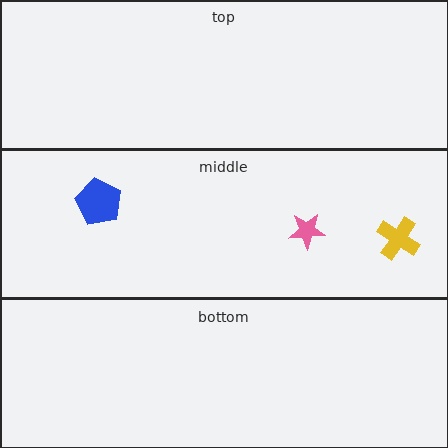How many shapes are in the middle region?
3.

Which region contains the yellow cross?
The middle region.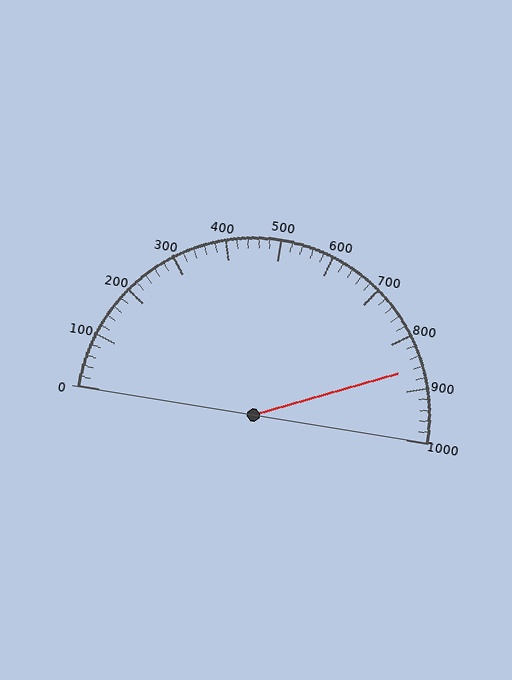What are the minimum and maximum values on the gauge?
The gauge ranges from 0 to 1000.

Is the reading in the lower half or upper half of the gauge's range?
The reading is in the upper half of the range (0 to 1000).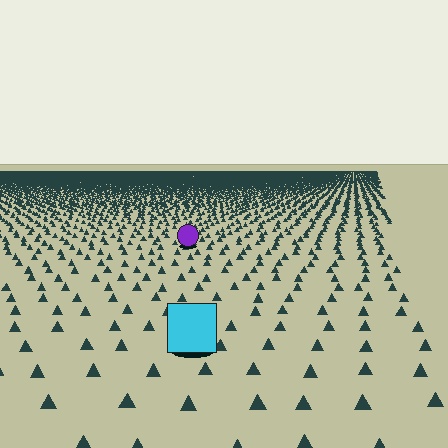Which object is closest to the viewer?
The cyan square is closest. The texture marks near it are larger and more spread out.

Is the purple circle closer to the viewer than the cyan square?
No. The cyan square is closer — you can tell from the texture gradient: the ground texture is coarser near it.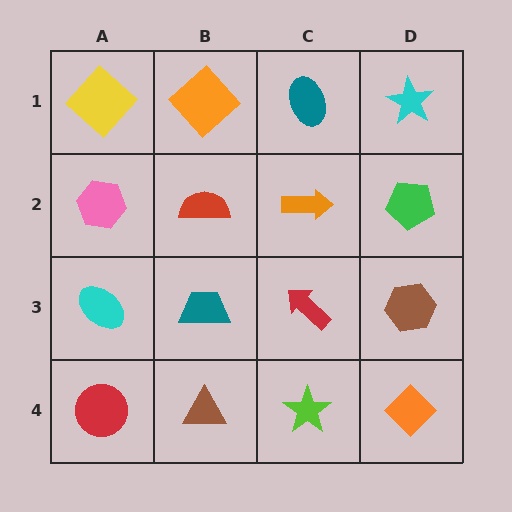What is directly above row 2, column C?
A teal ellipse.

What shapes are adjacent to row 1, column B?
A red semicircle (row 2, column B), a yellow diamond (row 1, column A), a teal ellipse (row 1, column C).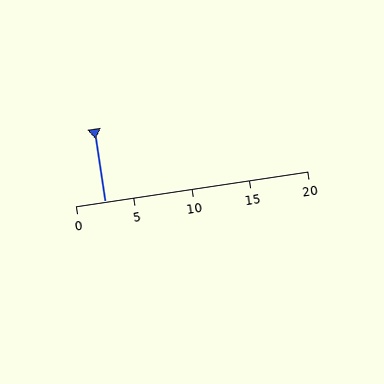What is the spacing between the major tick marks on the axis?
The major ticks are spaced 5 apart.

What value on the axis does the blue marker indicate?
The marker indicates approximately 2.5.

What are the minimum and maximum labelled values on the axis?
The axis runs from 0 to 20.